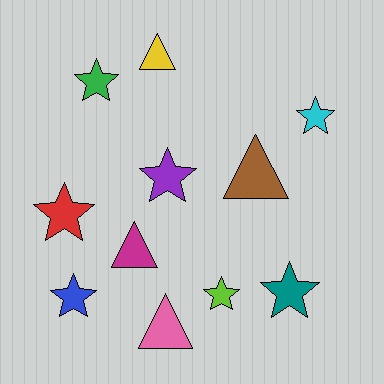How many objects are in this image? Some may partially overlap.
There are 11 objects.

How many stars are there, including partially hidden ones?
There are 7 stars.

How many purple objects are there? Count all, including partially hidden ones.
There is 1 purple object.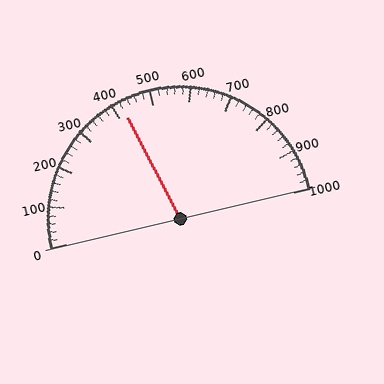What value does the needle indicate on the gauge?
The needle indicates approximately 420.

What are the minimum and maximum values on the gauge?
The gauge ranges from 0 to 1000.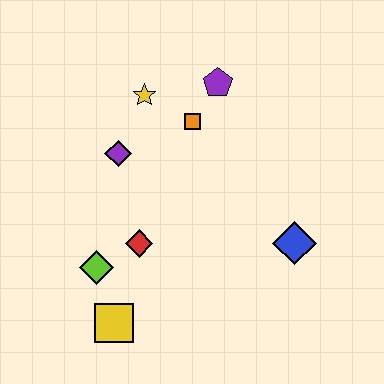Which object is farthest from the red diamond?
The purple pentagon is farthest from the red diamond.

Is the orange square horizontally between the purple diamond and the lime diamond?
No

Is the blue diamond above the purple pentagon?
No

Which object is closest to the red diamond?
The lime diamond is closest to the red diamond.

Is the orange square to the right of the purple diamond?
Yes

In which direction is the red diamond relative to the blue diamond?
The red diamond is to the left of the blue diamond.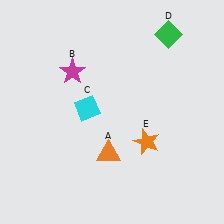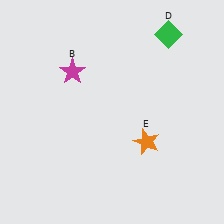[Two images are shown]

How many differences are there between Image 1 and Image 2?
There are 2 differences between the two images.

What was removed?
The cyan diamond (C), the orange triangle (A) were removed in Image 2.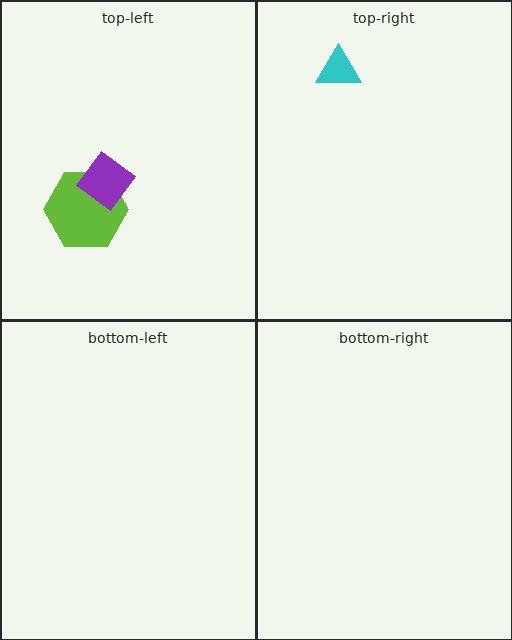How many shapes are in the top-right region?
1.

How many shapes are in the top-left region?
2.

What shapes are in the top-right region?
The cyan triangle.